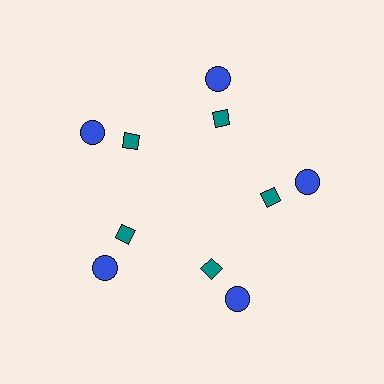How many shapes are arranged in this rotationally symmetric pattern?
There are 15 shapes, arranged in 5 groups of 3.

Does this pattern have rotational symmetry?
Yes, this pattern has 5-fold rotational symmetry. It looks the same after rotating 72 degrees around the center.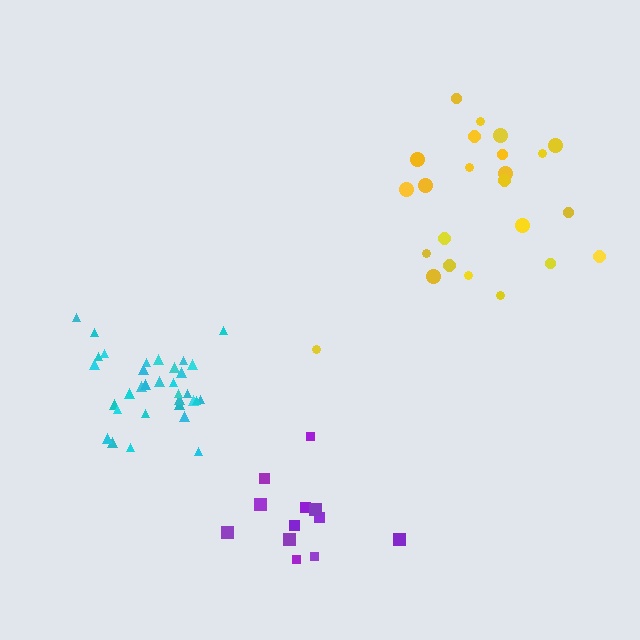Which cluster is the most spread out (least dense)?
Purple.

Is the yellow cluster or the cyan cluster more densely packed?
Cyan.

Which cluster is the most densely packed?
Cyan.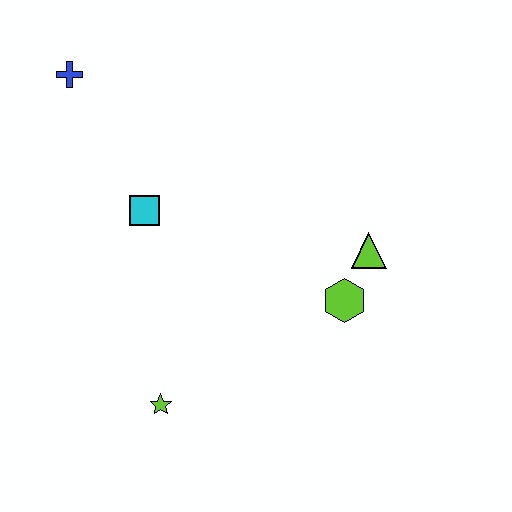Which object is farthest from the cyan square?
The lime triangle is farthest from the cyan square.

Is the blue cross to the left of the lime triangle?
Yes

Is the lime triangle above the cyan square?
No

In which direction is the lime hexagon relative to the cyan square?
The lime hexagon is to the right of the cyan square.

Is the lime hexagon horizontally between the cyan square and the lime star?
No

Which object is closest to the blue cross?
The cyan square is closest to the blue cross.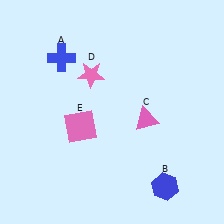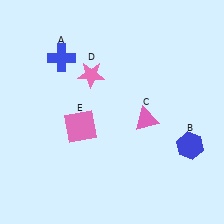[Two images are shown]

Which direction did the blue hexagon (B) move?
The blue hexagon (B) moved up.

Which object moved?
The blue hexagon (B) moved up.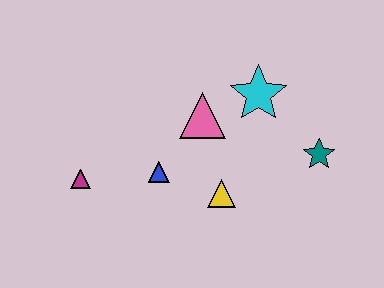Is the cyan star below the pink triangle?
No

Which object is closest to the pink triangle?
The cyan star is closest to the pink triangle.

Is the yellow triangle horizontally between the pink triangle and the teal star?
Yes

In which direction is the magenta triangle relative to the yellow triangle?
The magenta triangle is to the left of the yellow triangle.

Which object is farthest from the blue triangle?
The teal star is farthest from the blue triangle.